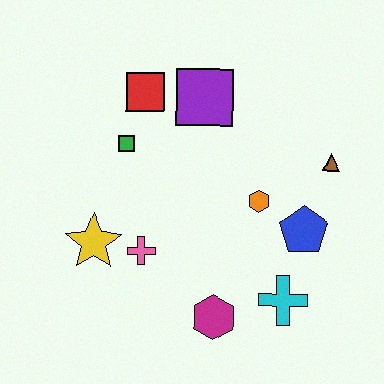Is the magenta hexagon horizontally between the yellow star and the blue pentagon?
Yes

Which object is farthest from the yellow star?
The brown triangle is farthest from the yellow star.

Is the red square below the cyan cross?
No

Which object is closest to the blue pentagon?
The orange hexagon is closest to the blue pentagon.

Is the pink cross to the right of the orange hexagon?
No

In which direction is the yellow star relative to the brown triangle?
The yellow star is to the left of the brown triangle.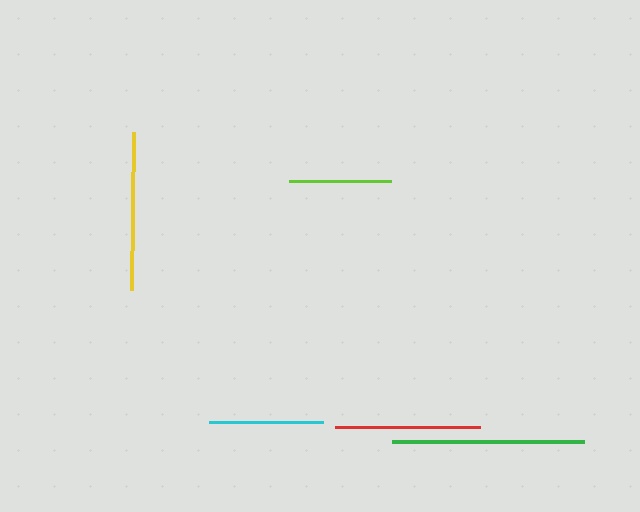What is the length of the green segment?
The green segment is approximately 192 pixels long.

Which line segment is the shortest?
The lime line is the shortest at approximately 103 pixels.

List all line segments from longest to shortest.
From longest to shortest: green, yellow, red, cyan, lime.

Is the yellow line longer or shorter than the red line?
The yellow line is longer than the red line.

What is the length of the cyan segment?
The cyan segment is approximately 114 pixels long.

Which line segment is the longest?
The green line is the longest at approximately 192 pixels.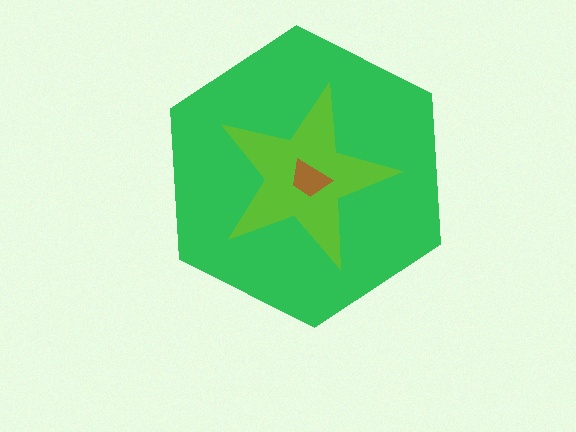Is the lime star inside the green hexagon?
Yes.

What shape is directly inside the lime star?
The brown trapezoid.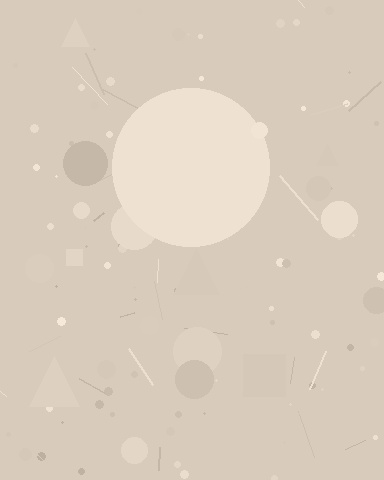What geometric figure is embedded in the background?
A circle is embedded in the background.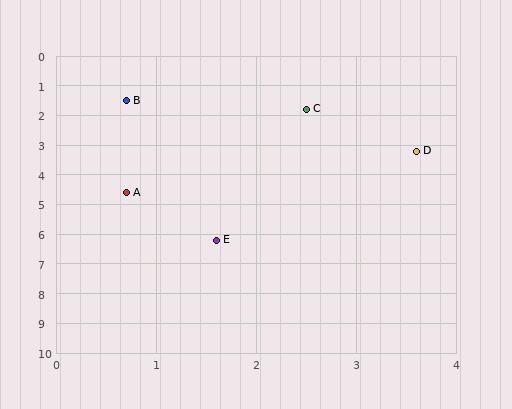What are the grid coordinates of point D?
Point D is at approximately (3.6, 3.2).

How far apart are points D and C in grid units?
Points D and C are about 1.8 grid units apart.